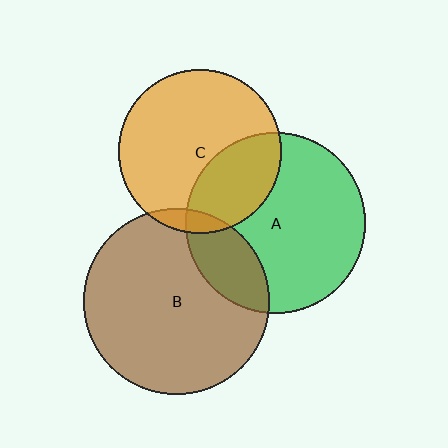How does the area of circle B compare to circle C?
Approximately 1.3 times.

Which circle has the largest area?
Circle B (brown).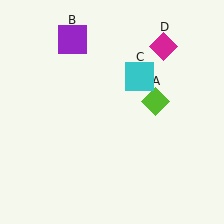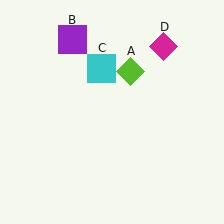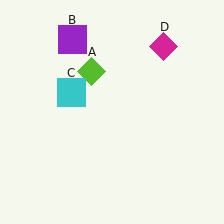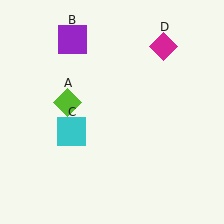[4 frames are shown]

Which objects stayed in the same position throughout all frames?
Purple square (object B) and magenta diamond (object D) remained stationary.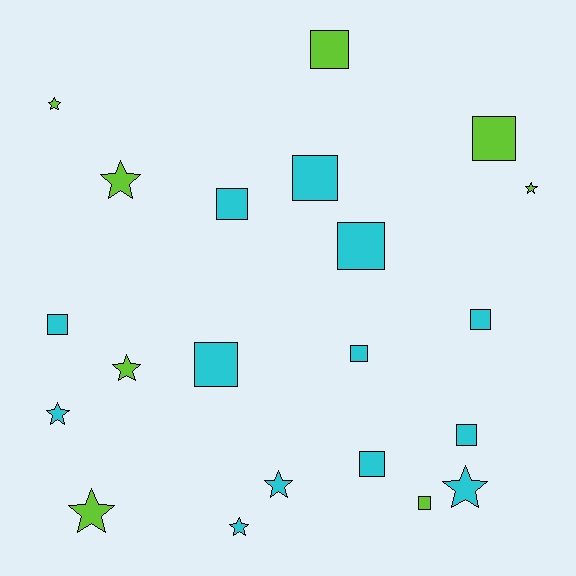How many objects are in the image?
There are 21 objects.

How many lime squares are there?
There are 3 lime squares.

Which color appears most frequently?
Cyan, with 13 objects.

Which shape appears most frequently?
Square, with 12 objects.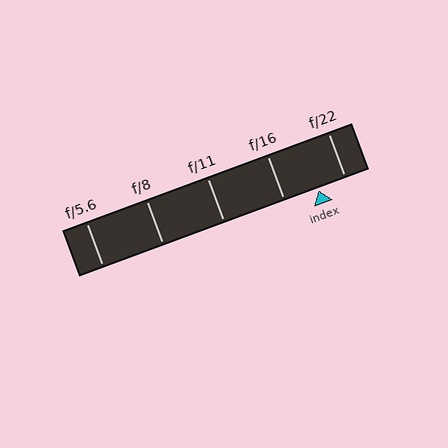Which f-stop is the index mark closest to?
The index mark is closest to f/22.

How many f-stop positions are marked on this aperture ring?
There are 5 f-stop positions marked.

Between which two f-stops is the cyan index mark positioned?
The index mark is between f/16 and f/22.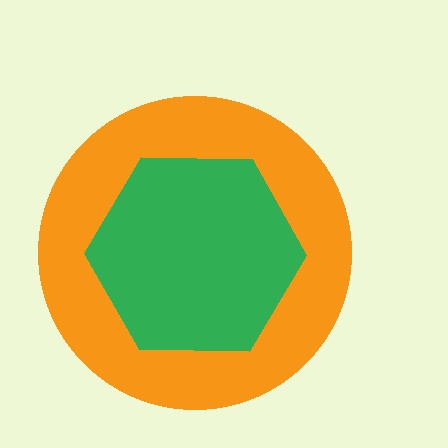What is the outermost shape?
The orange circle.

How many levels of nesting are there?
2.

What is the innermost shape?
The green hexagon.